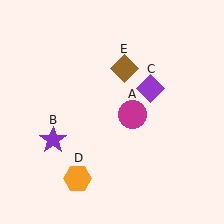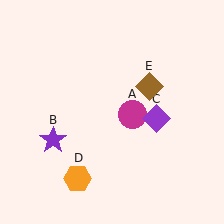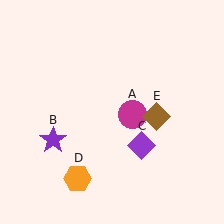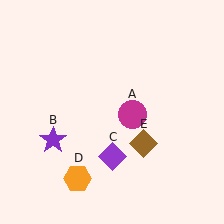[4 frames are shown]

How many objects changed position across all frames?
2 objects changed position: purple diamond (object C), brown diamond (object E).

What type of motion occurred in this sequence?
The purple diamond (object C), brown diamond (object E) rotated clockwise around the center of the scene.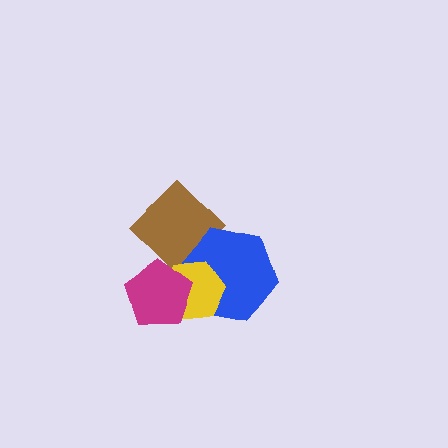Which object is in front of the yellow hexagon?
The magenta pentagon is in front of the yellow hexagon.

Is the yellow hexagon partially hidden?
Yes, it is partially covered by another shape.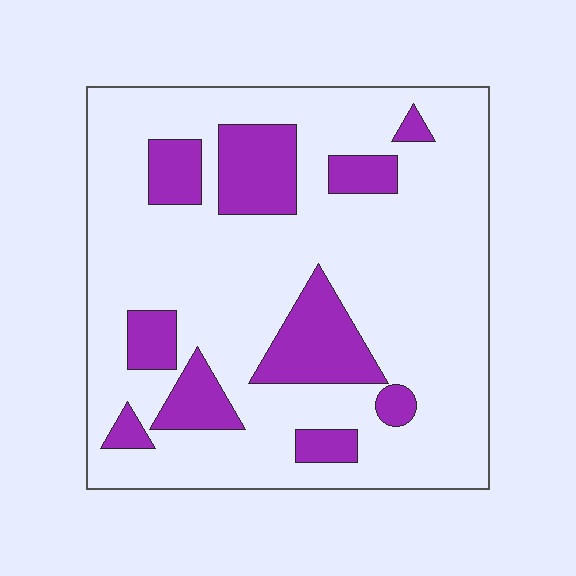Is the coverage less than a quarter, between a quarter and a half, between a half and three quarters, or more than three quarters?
Less than a quarter.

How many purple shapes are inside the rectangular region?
10.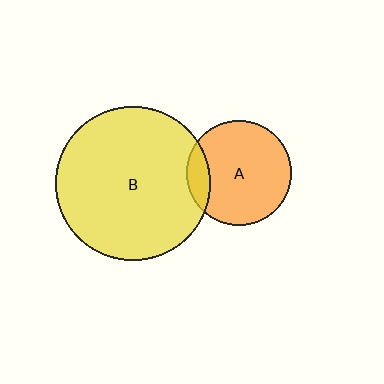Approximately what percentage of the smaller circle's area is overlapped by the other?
Approximately 15%.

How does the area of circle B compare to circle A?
Approximately 2.2 times.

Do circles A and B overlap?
Yes.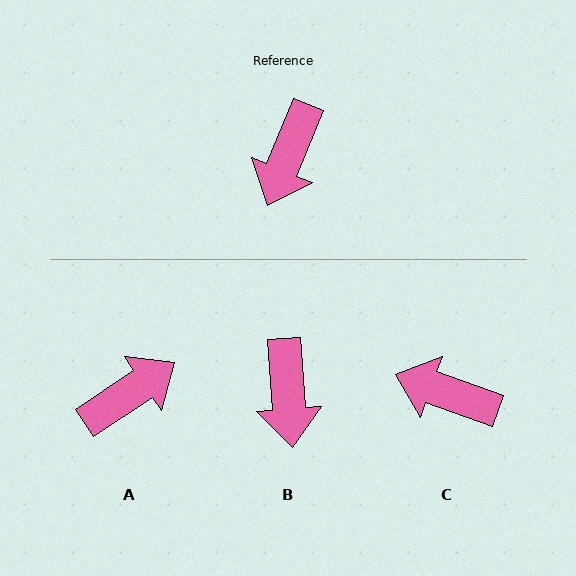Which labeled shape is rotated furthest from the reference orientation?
A, about 146 degrees away.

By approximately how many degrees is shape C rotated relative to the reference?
Approximately 88 degrees clockwise.